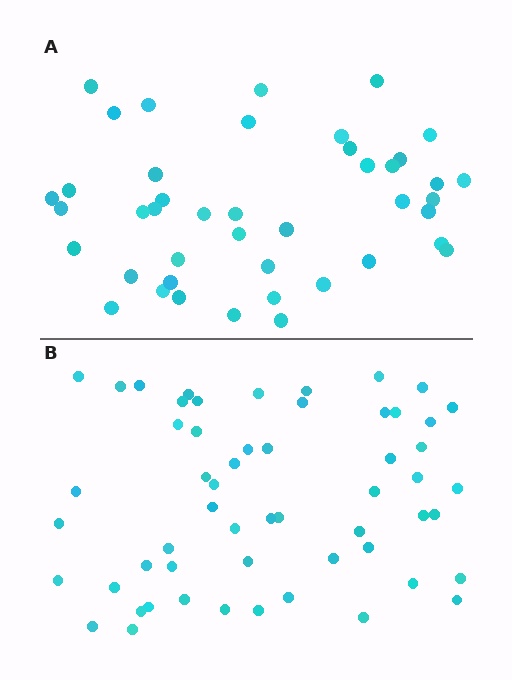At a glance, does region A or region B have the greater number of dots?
Region B (the bottom region) has more dots.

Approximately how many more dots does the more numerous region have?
Region B has approximately 15 more dots than region A.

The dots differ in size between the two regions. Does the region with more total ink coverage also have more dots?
No. Region A has more total ink coverage because its dots are larger, but region B actually contains more individual dots. Total area can be misleading — the number of items is what matters here.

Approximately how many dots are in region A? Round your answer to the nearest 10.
About 40 dots. (The exact count is 43, which rounds to 40.)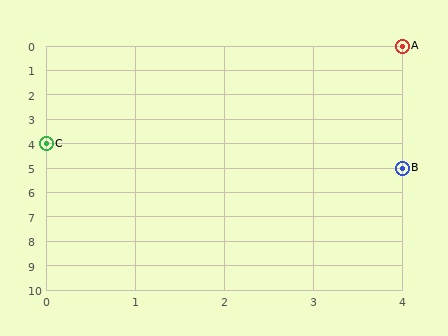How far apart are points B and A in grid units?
Points B and A are 5 rows apart.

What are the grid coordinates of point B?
Point B is at grid coordinates (4, 5).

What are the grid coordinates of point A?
Point A is at grid coordinates (4, 0).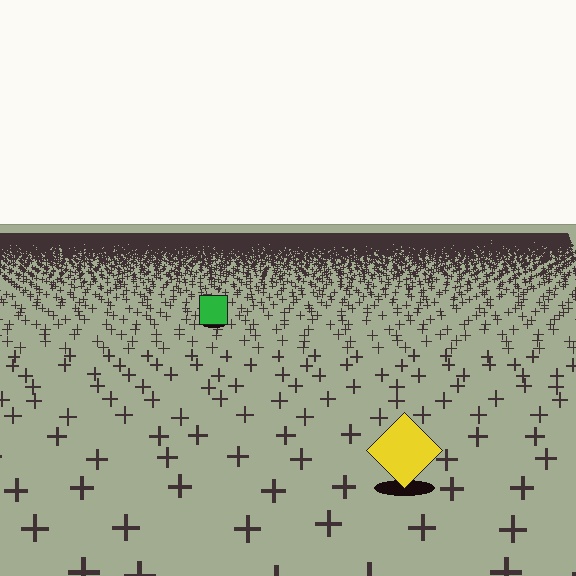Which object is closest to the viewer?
The yellow diamond is closest. The texture marks near it are larger and more spread out.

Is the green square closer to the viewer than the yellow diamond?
No. The yellow diamond is closer — you can tell from the texture gradient: the ground texture is coarser near it.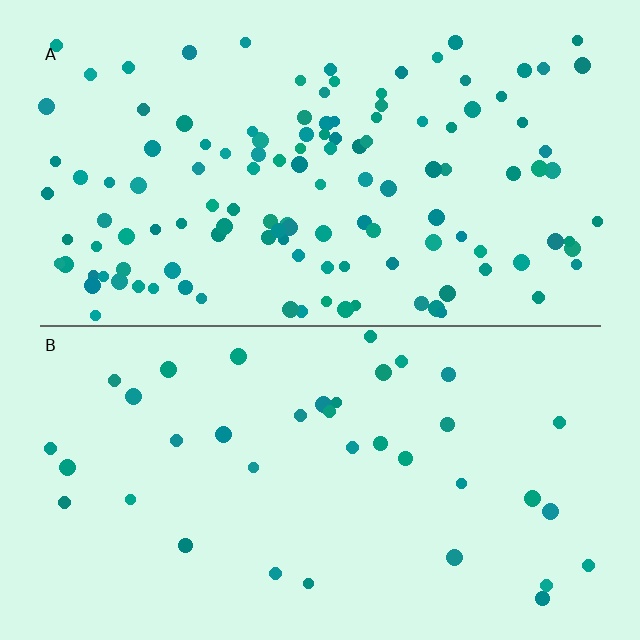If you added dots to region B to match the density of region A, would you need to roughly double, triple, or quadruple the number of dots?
Approximately triple.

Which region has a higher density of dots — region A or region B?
A (the top).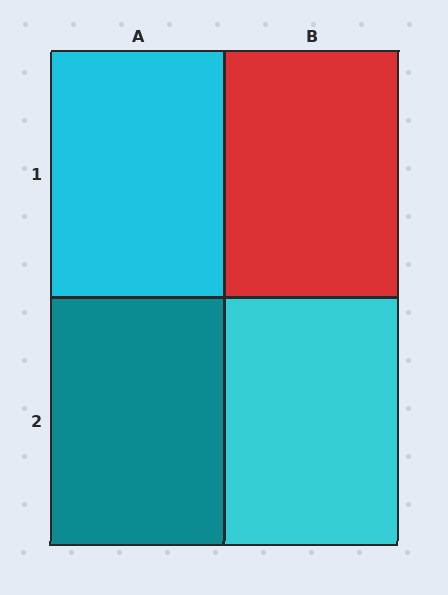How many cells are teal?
1 cell is teal.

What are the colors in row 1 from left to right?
Cyan, red.